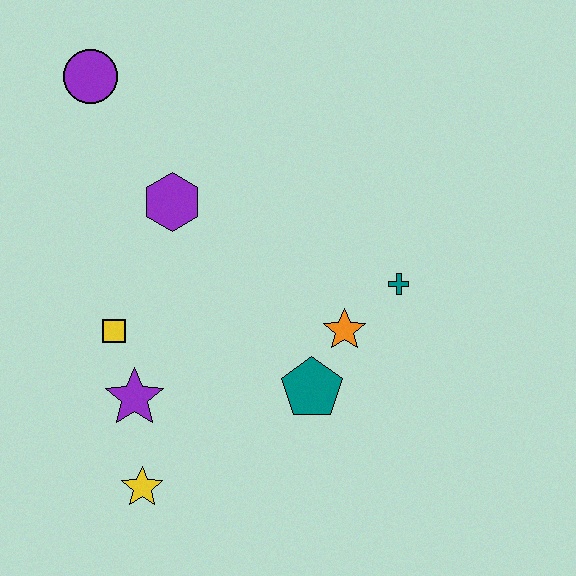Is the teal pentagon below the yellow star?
No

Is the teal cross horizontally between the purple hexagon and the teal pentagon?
No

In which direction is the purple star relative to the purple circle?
The purple star is below the purple circle.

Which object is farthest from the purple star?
The purple circle is farthest from the purple star.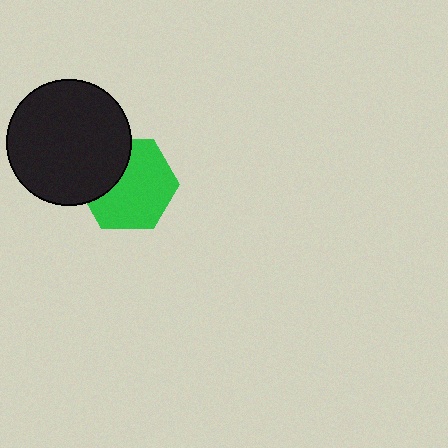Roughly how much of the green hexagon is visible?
Most of it is visible (roughly 69%).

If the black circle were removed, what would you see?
You would see the complete green hexagon.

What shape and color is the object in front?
The object in front is a black circle.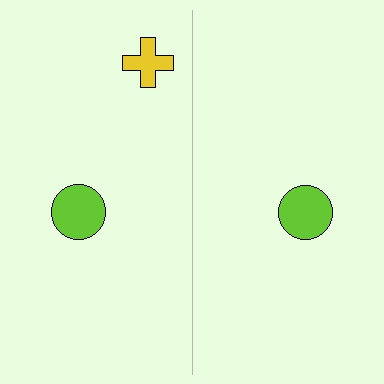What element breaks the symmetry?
A yellow cross is missing from the right side.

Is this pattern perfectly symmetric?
No, the pattern is not perfectly symmetric. A yellow cross is missing from the right side.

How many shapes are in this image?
There are 3 shapes in this image.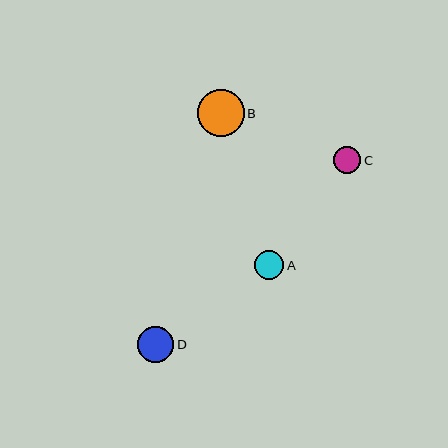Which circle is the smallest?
Circle C is the smallest with a size of approximately 27 pixels.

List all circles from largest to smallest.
From largest to smallest: B, D, A, C.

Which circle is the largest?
Circle B is the largest with a size of approximately 47 pixels.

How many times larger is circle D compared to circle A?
Circle D is approximately 1.2 times the size of circle A.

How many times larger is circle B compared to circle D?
Circle B is approximately 1.3 times the size of circle D.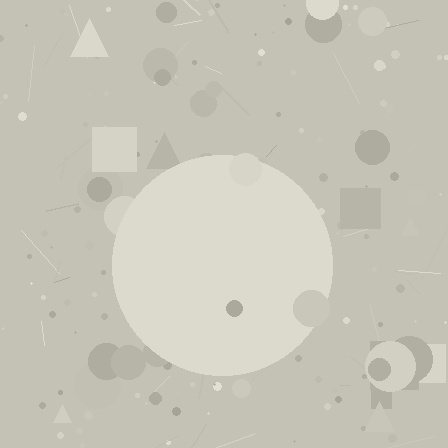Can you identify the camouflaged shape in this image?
The camouflaged shape is a circle.